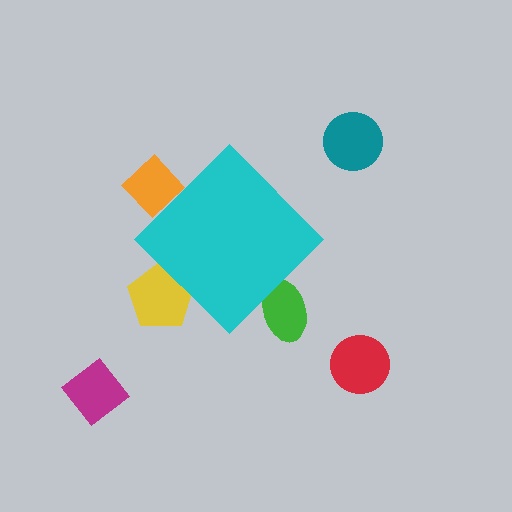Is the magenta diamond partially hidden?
No, the magenta diamond is fully visible.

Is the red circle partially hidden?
No, the red circle is fully visible.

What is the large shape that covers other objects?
A cyan diamond.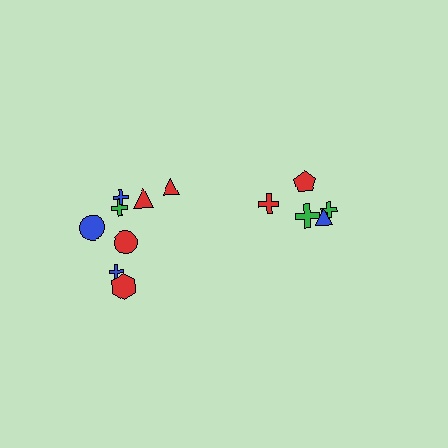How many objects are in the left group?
There are 8 objects.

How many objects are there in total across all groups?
There are 13 objects.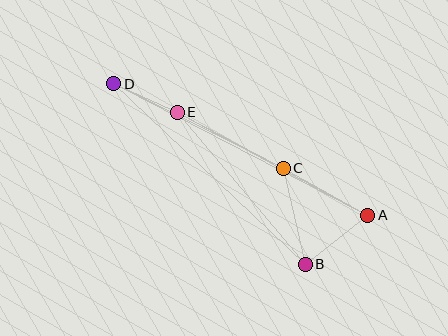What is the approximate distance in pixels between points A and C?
The distance between A and C is approximately 97 pixels.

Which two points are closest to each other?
Points D and E are closest to each other.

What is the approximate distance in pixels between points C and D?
The distance between C and D is approximately 189 pixels.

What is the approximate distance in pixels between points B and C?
The distance between B and C is approximately 99 pixels.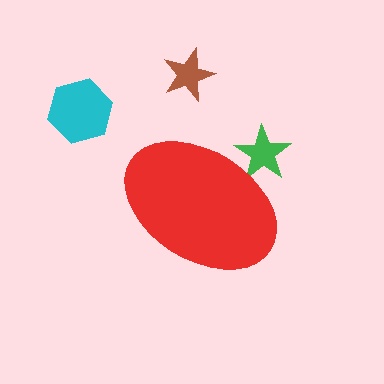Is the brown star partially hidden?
No, the brown star is fully visible.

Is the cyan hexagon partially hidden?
No, the cyan hexagon is fully visible.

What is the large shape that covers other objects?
A red ellipse.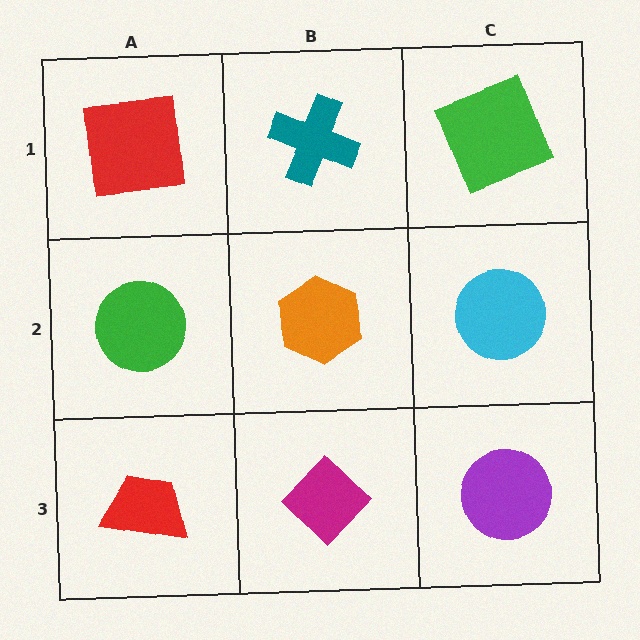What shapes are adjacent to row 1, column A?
A green circle (row 2, column A), a teal cross (row 1, column B).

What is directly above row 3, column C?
A cyan circle.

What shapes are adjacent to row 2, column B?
A teal cross (row 1, column B), a magenta diamond (row 3, column B), a green circle (row 2, column A), a cyan circle (row 2, column C).